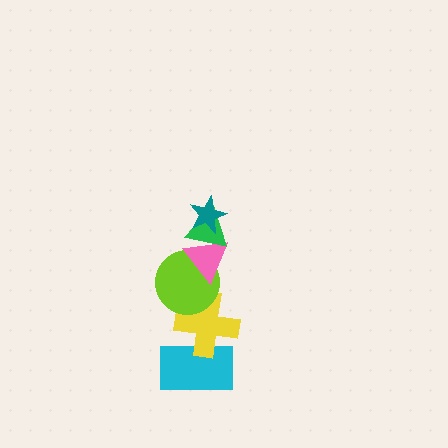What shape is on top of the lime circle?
The pink triangle is on top of the lime circle.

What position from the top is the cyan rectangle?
The cyan rectangle is 6th from the top.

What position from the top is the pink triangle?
The pink triangle is 3rd from the top.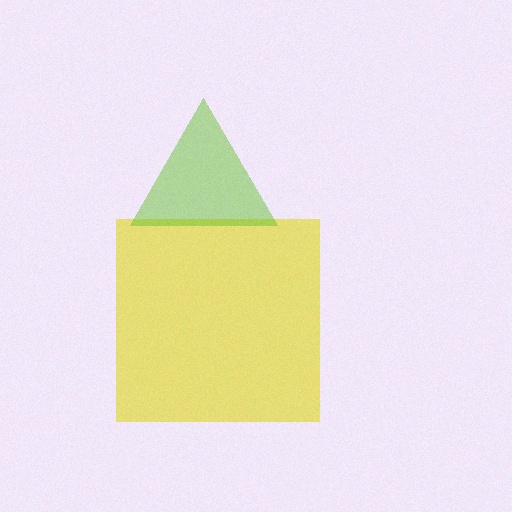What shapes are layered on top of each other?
The layered shapes are: a yellow square, a lime triangle.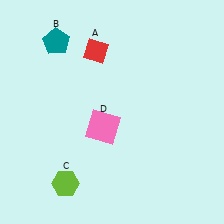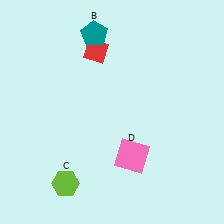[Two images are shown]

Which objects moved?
The objects that moved are: the teal pentagon (B), the pink square (D).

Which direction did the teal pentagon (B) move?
The teal pentagon (B) moved right.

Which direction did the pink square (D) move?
The pink square (D) moved down.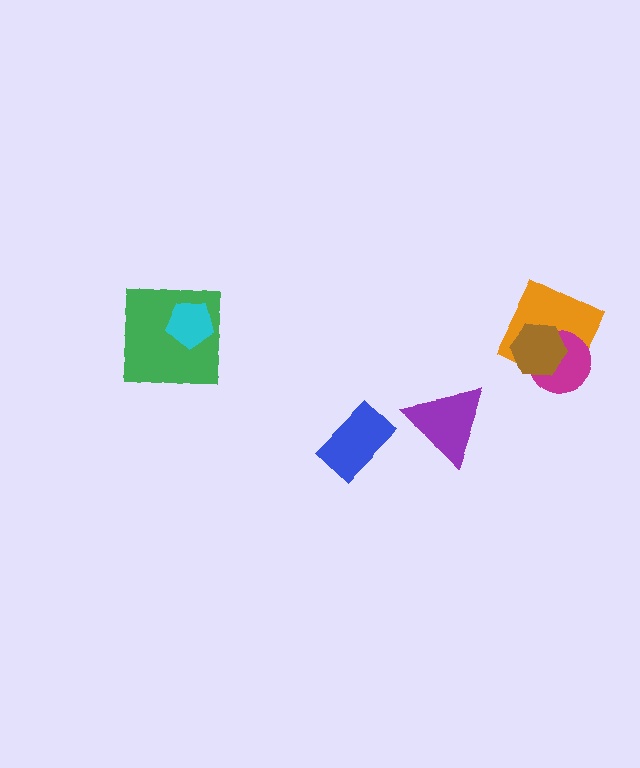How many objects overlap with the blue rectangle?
0 objects overlap with the blue rectangle.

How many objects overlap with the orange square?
2 objects overlap with the orange square.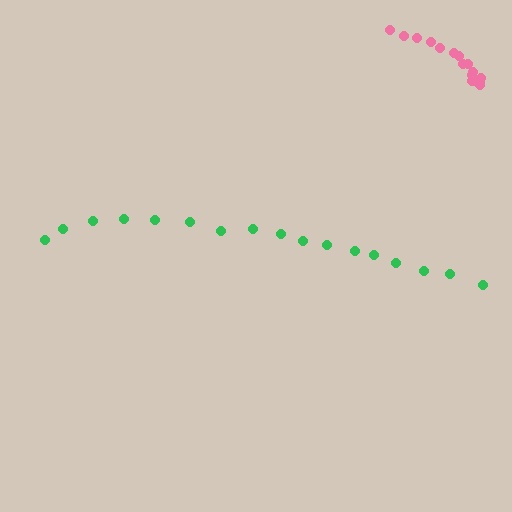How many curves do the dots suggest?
There are 2 distinct paths.